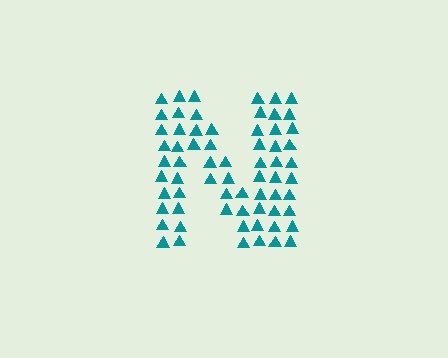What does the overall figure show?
The overall figure shows the letter N.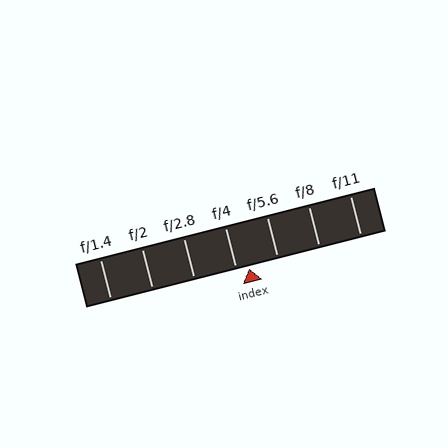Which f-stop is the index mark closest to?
The index mark is closest to f/4.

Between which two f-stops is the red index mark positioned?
The index mark is between f/4 and f/5.6.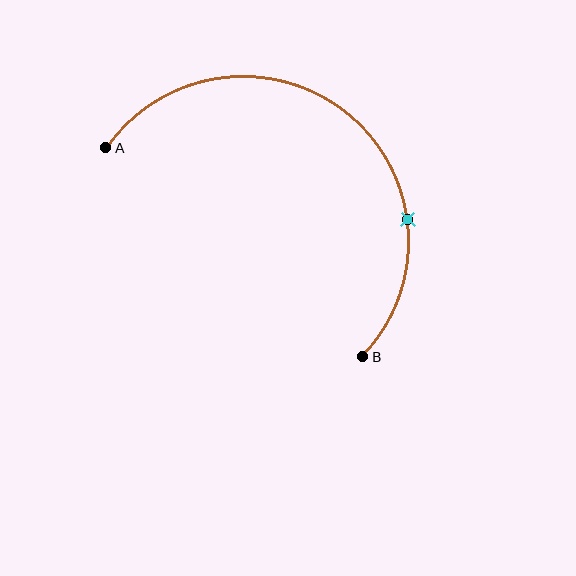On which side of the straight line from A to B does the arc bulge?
The arc bulges above and to the right of the straight line connecting A and B.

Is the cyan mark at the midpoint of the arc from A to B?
No. The cyan mark lies on the arc but is closer to endpoint B. The arc midpoint would be at the point on the curve equidistant along the arc from both A and B.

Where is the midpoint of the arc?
The arc midpoint is the point on the curve farthest from the straight line joining A and B. It sits above and to the right of that line.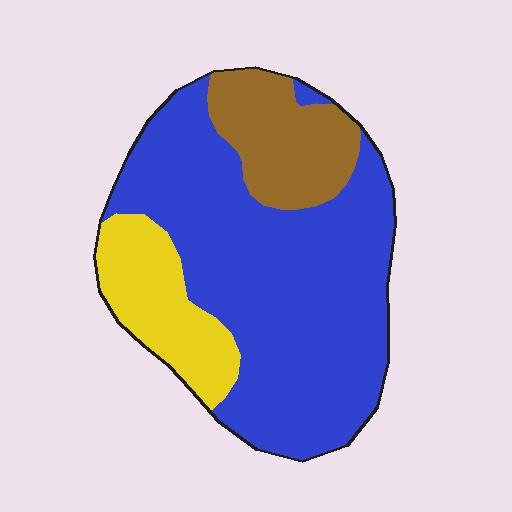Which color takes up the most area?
Blue, at roughly 65%.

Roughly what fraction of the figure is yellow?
Yellow covers roughly 15% of the figure.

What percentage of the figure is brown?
Brown takes up less than a quarter of the figure.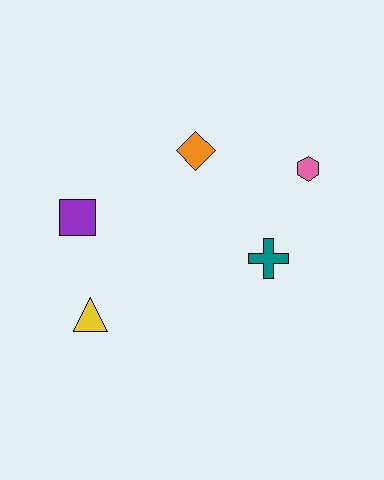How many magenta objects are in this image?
There are no magenta objects.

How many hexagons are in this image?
There is 1 hexagon.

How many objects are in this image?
There are 5 objects.